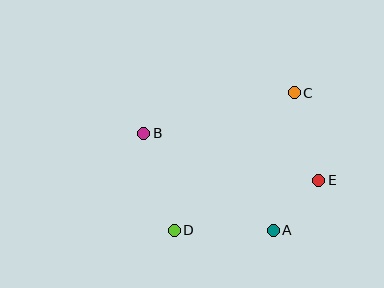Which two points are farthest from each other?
Points C and D are farthest from each other.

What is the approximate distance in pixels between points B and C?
The distance between B and C is approximately 156 pixels.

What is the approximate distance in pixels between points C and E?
The distance between C and E is approximately 91 pixels.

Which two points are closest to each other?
Points A and E are closest to each other.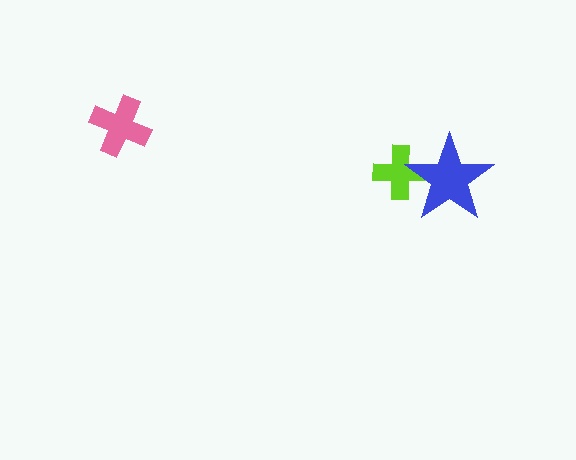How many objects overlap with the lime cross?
1 object overlaps with the lime cross.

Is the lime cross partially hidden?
Yes, it is partially covered by another shape.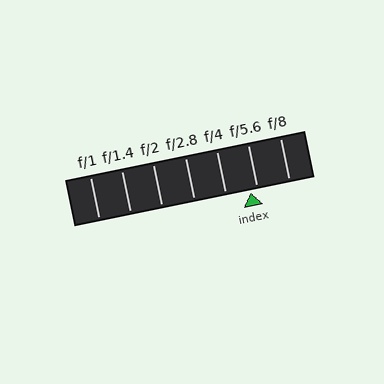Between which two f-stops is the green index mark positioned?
The index mark is between f/4 and f/5.6.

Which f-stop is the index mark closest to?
The index mark is closest to f/5.6.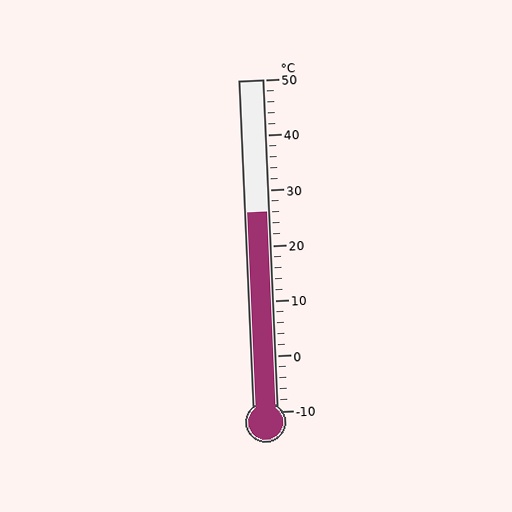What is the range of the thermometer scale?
The thermometer scale ranges from -10°C to 50°C.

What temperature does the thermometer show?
The thermometer shows approximately 26°C.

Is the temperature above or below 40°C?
The temperature is below 40°C.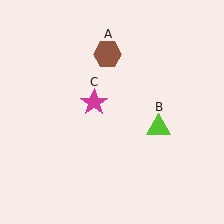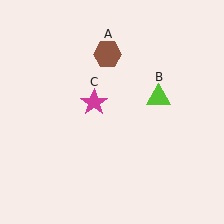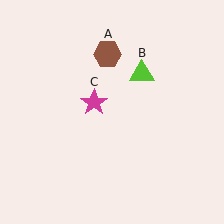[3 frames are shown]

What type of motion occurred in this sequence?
The lime triangle (object B) rotated counterclockwise around the center of the scene.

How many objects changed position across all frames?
1 object changed position: lime triangle (object B).